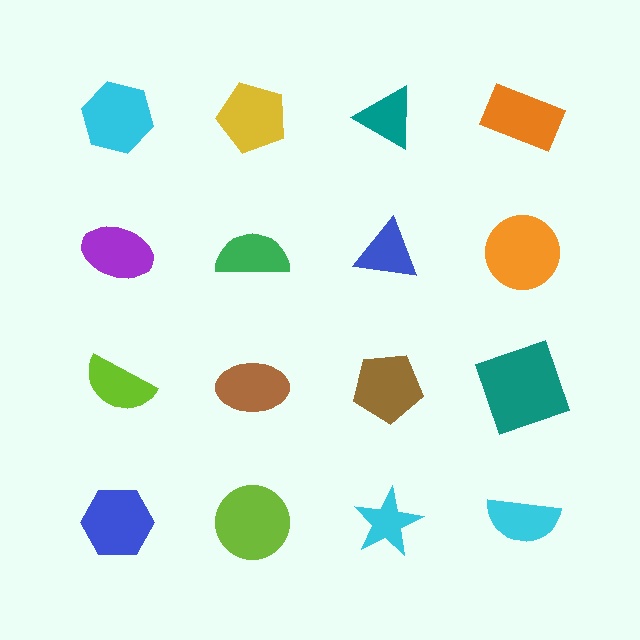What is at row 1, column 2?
A yellow pentagon.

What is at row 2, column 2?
A green semicircle.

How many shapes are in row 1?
4 shapes.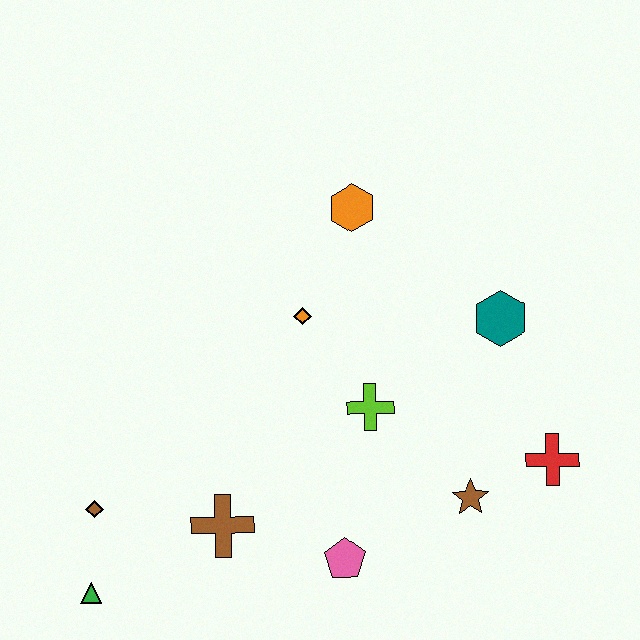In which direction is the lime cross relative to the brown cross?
The lime cross is to the right of the brown cross.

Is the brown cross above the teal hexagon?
No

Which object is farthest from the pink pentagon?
The orange hexagon is farthest from the pink pentagon.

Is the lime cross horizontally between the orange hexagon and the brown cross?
No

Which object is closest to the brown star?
The red cross is closest to the brown star.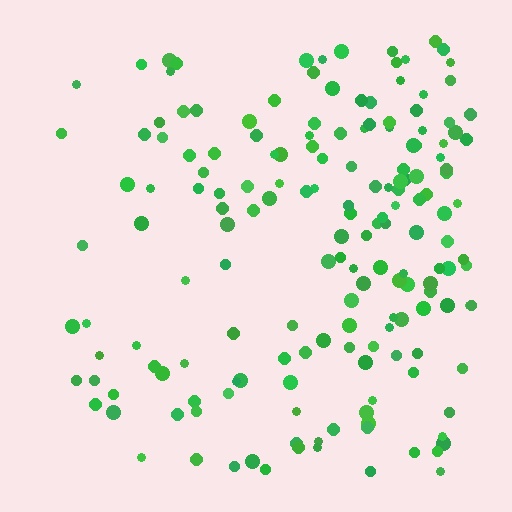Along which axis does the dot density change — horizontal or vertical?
Horizontal.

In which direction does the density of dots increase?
From left to right, with the right side densest.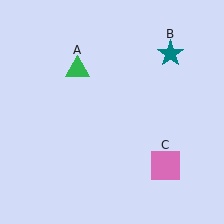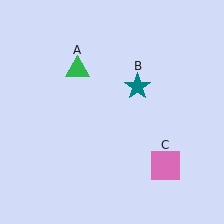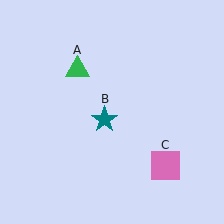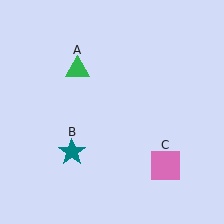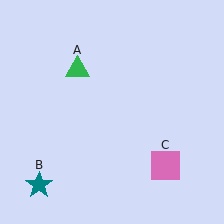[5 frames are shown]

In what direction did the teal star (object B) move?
The teal star (object B) moved down and to the left.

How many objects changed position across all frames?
1 object changed position: teal star (object B).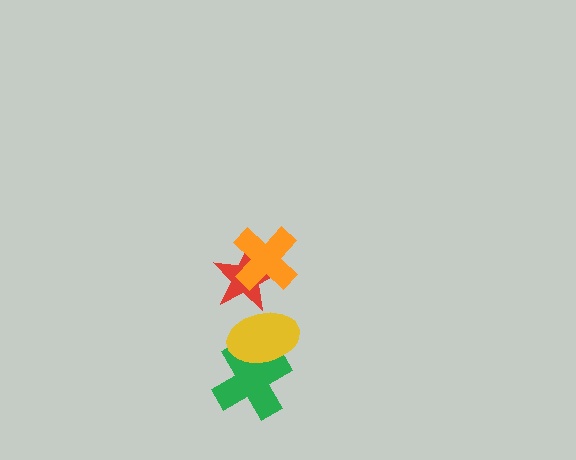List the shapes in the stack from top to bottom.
From top to bottom: the orange cross, the red star, the yellow ellipse, the green cross.